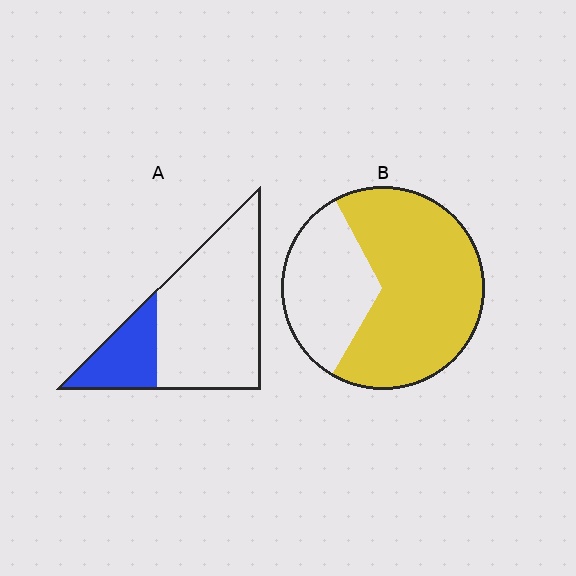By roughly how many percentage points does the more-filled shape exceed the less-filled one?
By roughly 40 percentage points (B over A).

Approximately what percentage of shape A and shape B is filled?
A is approximately 25% and B is approximately 65%.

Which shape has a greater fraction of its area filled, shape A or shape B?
Shape B.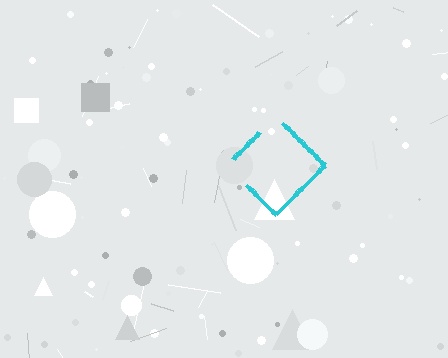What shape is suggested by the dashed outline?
The dashed outline suggests a diamond.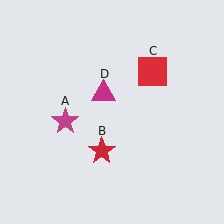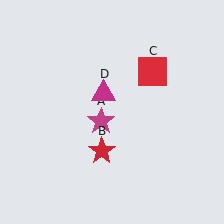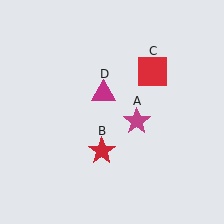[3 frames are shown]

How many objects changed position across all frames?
1 object changed position: magenta star (object A).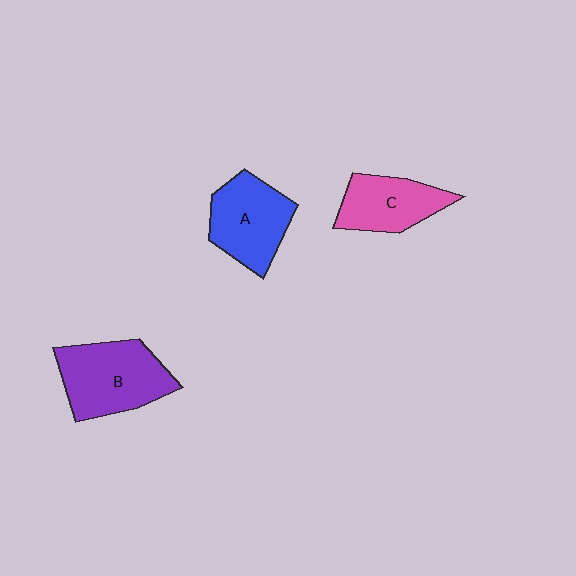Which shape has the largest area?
Shape B (purple).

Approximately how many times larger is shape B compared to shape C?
Approximately 1.4 times.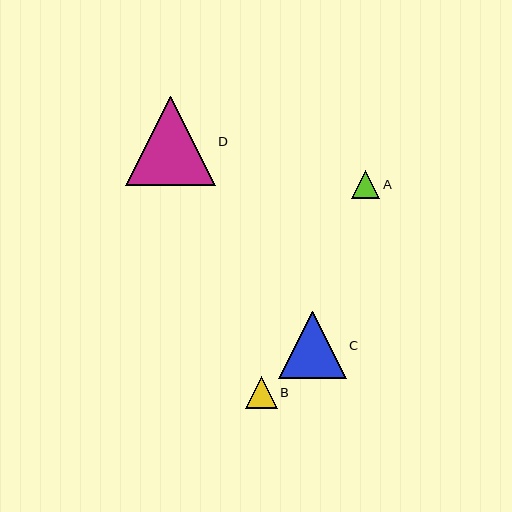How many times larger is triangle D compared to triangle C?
Triangle D is approximately 1.3 times the size of triangle C.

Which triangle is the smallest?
Triangle A is the smallest with a size of approximately 28 pixels.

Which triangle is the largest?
Triangle D is the largest with a size of approximately 89 pixels.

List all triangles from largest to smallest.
From largest to smallest: D, C, B, A.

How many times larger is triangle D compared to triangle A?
Triangle D is approximately 3.2 times the size of triangle A.